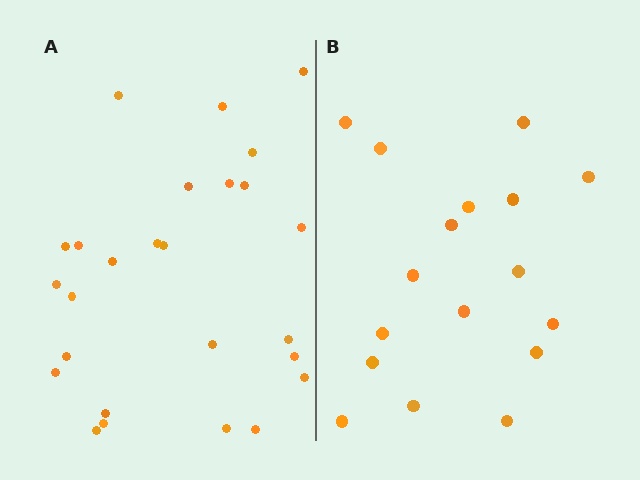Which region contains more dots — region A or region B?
Region A (the left region) has more dots.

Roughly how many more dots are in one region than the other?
Region A has roughly 8 or so more dots than region B.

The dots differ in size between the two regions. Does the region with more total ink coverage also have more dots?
No. Region B has more total ink coverage because its dots are larger, but region A actually contains more individual dots. Total area can be misleading — the number of items is what matters here.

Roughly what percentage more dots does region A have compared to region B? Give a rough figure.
About 55% more.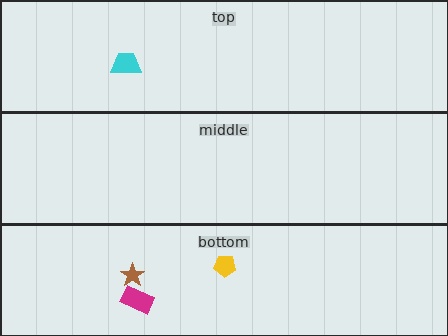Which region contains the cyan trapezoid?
The top region.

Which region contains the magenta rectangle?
The bottom region.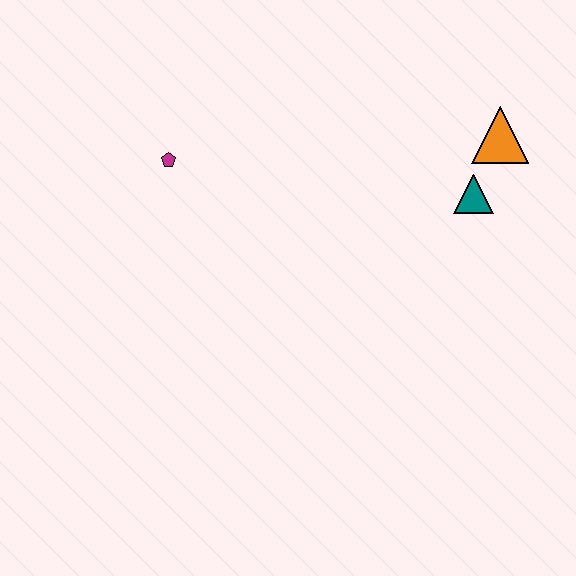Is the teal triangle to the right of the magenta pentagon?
Yes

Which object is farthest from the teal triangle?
The magenta pentagon is farthest from the teal triangle.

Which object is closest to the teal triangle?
The orange triangle is closest to the teal triangle.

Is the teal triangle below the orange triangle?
Yes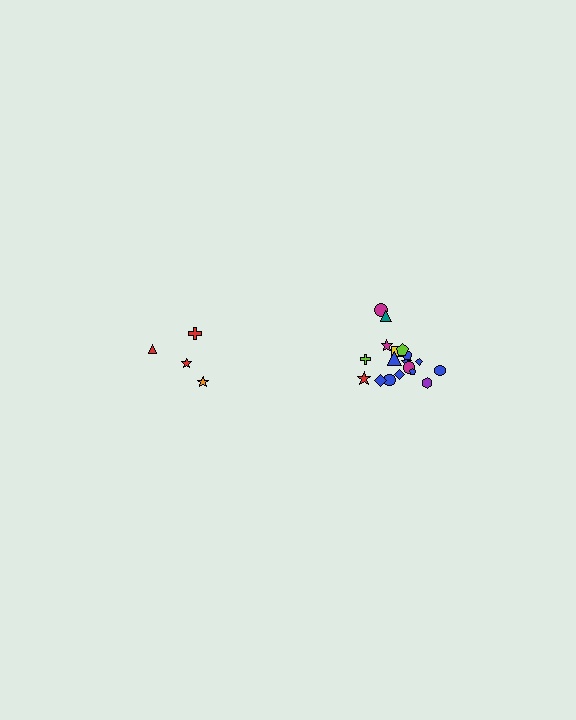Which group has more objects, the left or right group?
The right group.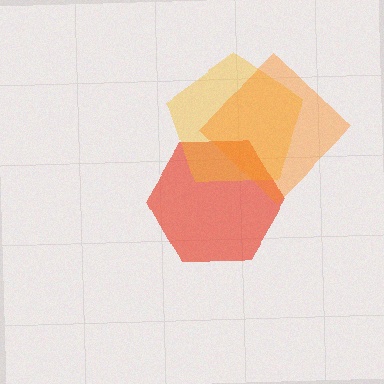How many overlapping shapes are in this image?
There are 3 overlapping shapes in the image.